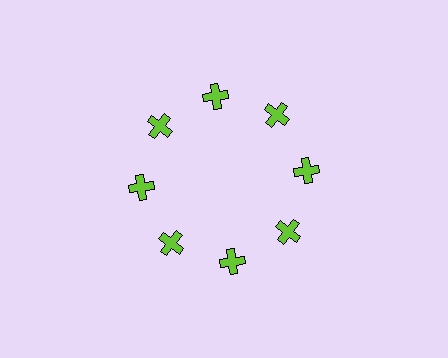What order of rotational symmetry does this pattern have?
This pattern has 8-fold rotational symmetry.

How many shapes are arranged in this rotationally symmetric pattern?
There are 8 shapes, arranged in 8 groups of 1.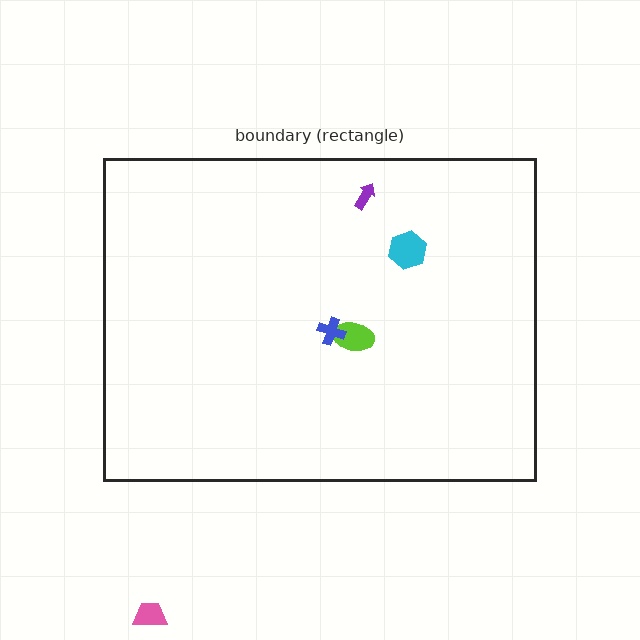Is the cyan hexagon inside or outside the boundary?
Inside.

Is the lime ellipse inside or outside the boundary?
Inside.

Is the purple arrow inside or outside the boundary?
Inside.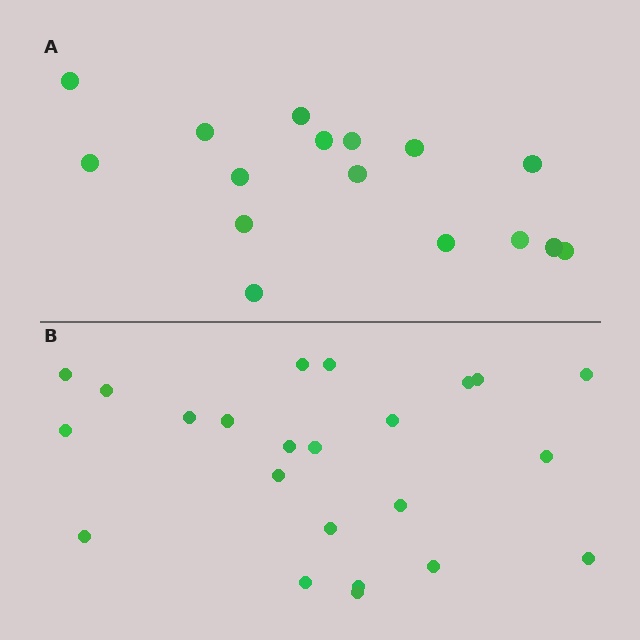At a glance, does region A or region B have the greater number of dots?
Region B (the bottom region) has more dots.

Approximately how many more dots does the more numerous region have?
Region B has roughly 8 or so more dots than region A.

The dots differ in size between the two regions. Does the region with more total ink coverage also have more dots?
No. Region A has more total ink coverage because its dots are larger, but region B actually contains more individual dots. Total area can be misleading — the number of items is what matters here.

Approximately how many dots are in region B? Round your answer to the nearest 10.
About 20 dots. (The exact count is 23, which rounds to 20.)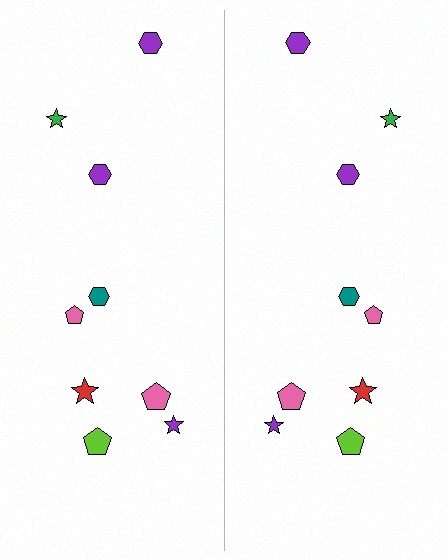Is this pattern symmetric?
Yes, this pattern has bilateral (reflection) symmetry.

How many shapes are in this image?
There are 18 shapes in this image.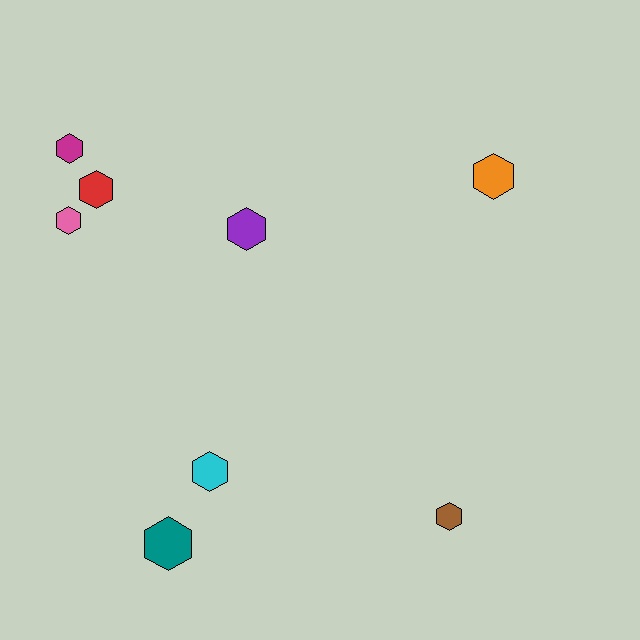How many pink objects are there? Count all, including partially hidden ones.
There is 1 pink object.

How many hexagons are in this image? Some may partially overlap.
There are 8 hexagons.